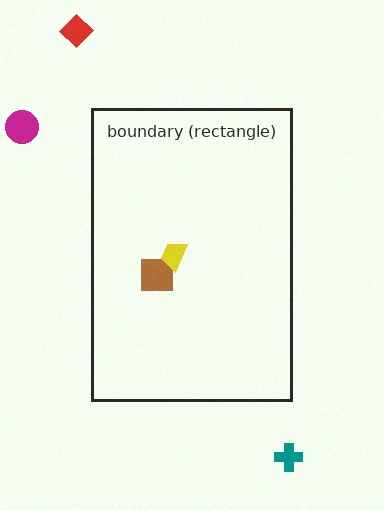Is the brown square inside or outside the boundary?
Inside.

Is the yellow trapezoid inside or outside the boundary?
Inside.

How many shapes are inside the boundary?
2 inside, 3 outside.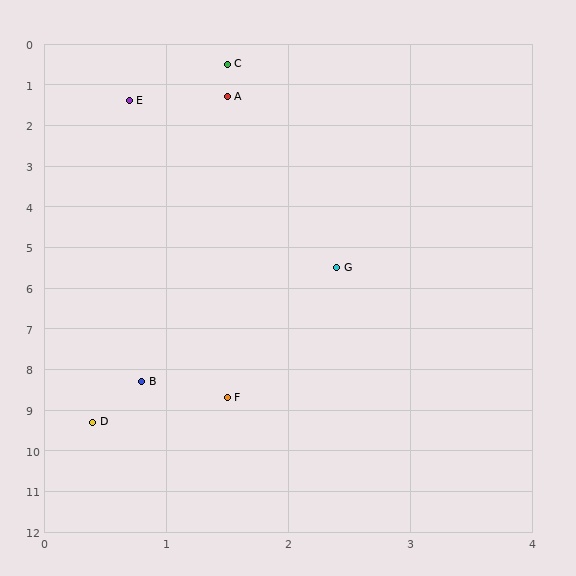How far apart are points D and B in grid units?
Points D and B are about 1.1 grid units apart.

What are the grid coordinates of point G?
Point G is at approximately (2.4, 5.5).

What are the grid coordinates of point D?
Point D is at approximately (0.4, 9.3).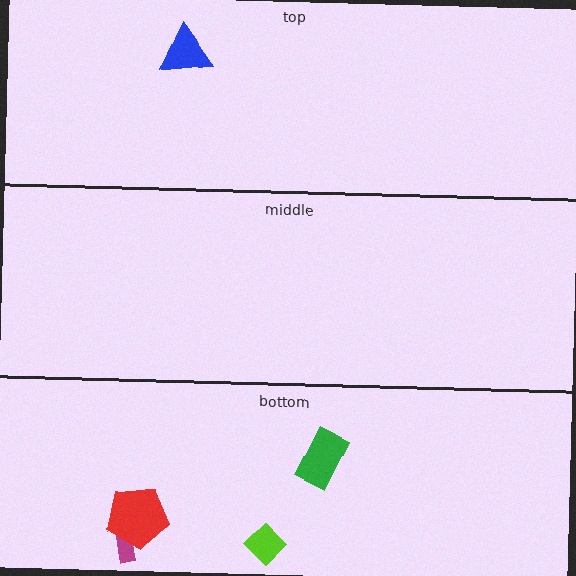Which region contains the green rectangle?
The bottom region.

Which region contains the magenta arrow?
The bottom region.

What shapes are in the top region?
The blue triangle.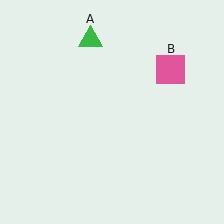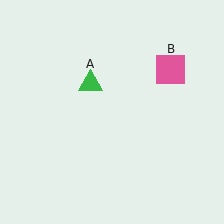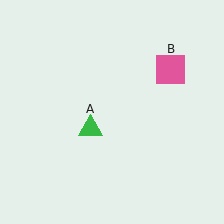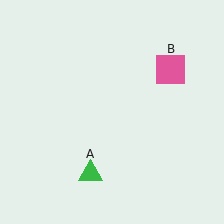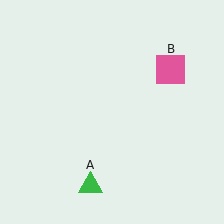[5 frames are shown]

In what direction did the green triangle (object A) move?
The green triangle (object A) moved down.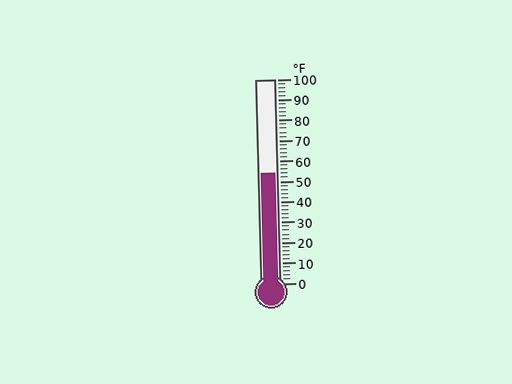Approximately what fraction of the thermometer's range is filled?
The thermometer is filled to approximately 55% of its range.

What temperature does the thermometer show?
The thermometer shows approximately 54°F.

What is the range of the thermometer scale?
The thermometer scale ranges from 0°F to 100°F.